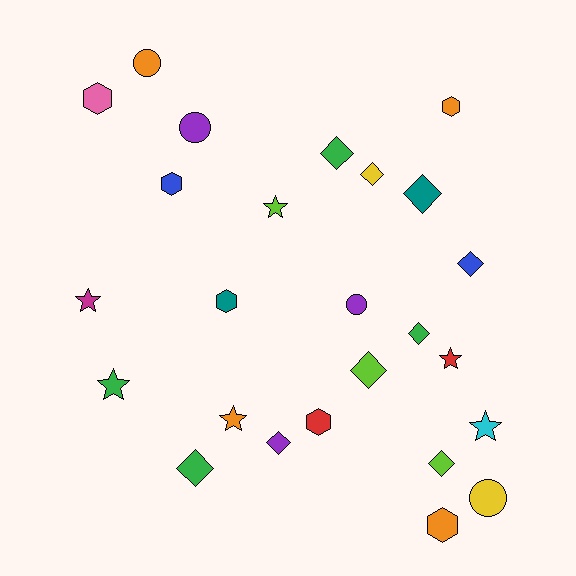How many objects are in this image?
There are 25 objects.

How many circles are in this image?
There are 4 circles.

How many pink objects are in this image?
There is 1 pink object.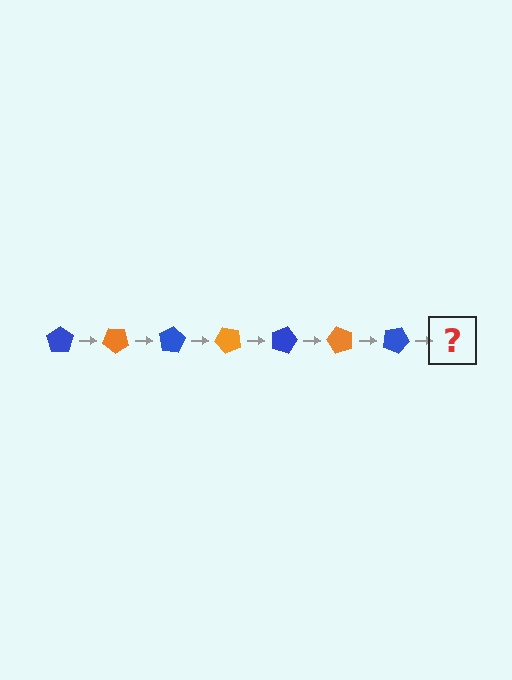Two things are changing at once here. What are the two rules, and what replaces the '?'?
The two rules are that it rotates 40 degrees each step and the color cycles through blue and orange. The '?' should be an orange pentagon, rotated 280 degrees from the start.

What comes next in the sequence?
The next element should be an orange pentagon, rotated 280 degrees from the start.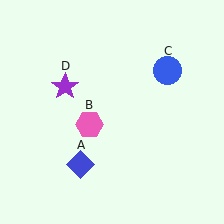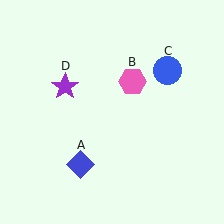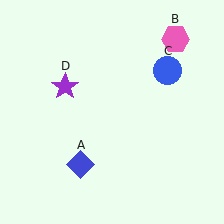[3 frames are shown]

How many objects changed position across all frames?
1 object changed position: pink hexagon (object B).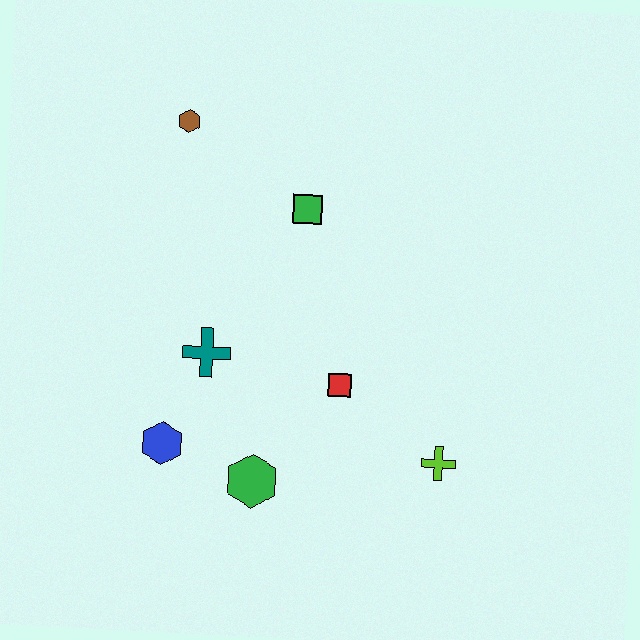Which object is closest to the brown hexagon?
The green square is closest to the brown hexagon.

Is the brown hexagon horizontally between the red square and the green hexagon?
No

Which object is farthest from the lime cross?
The brown hexagon is farthest from the lime cross.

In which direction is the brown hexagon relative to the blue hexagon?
The brown hexagon is above the blue hexagon.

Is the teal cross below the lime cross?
No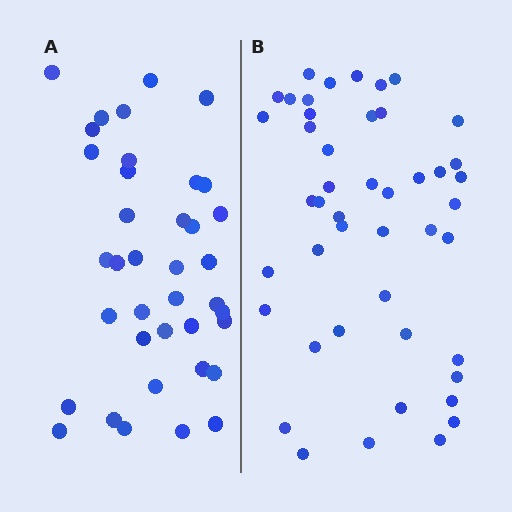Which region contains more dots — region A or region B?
Region B (the right region) has more dots.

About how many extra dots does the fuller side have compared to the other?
Region B has roughly 8 or so more dots than region A.